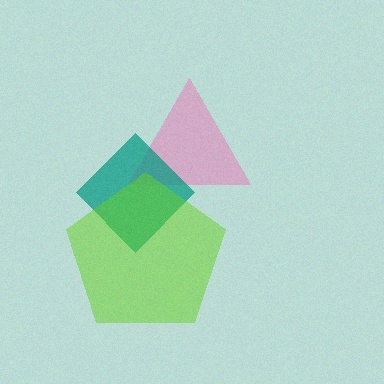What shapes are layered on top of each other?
The layered shapes are: a pink triangle, a teal diamond, a lime pentagon.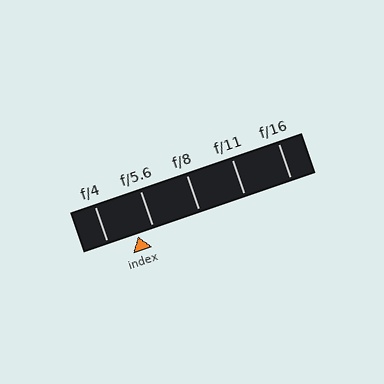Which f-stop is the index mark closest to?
The index mark is closest to f/5.6.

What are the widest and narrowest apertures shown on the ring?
The widest aperture shown is f/4 and the narrowest is f/16.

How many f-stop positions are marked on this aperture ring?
There are 5 f-stop positions marked.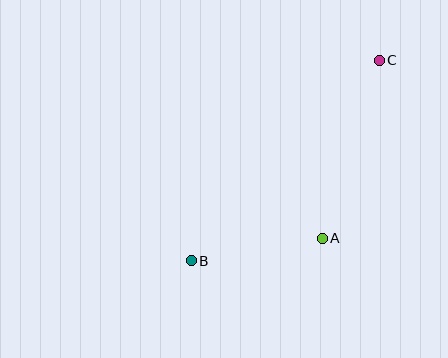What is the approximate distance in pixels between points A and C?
The distance between A and C is approximately 187 pixels.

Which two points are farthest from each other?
Points B and C are farthest from each other.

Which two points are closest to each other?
Points A and B are closest to each other.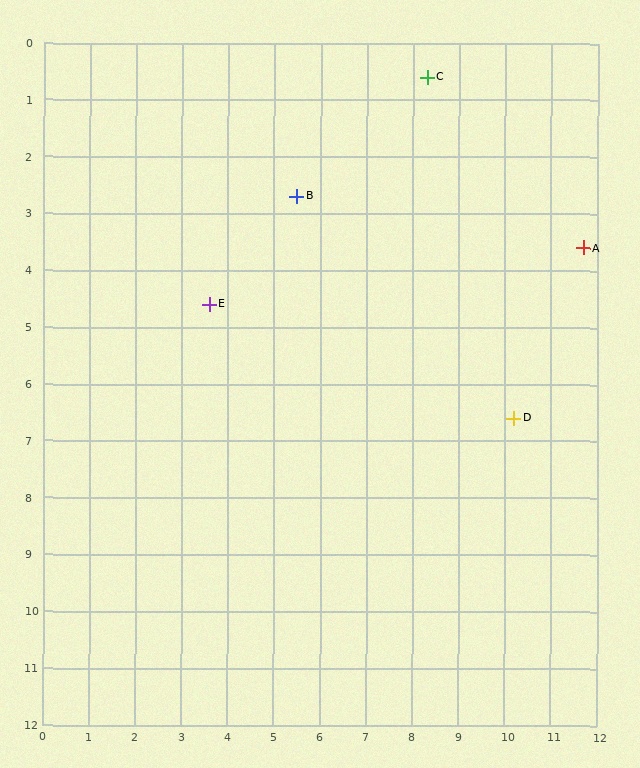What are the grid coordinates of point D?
Point D is at approximately (10.2, 6.6).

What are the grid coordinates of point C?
Point C is at approximately (8.3, 0.6).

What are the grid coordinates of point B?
Point B is at approximately (5.5, 2.7).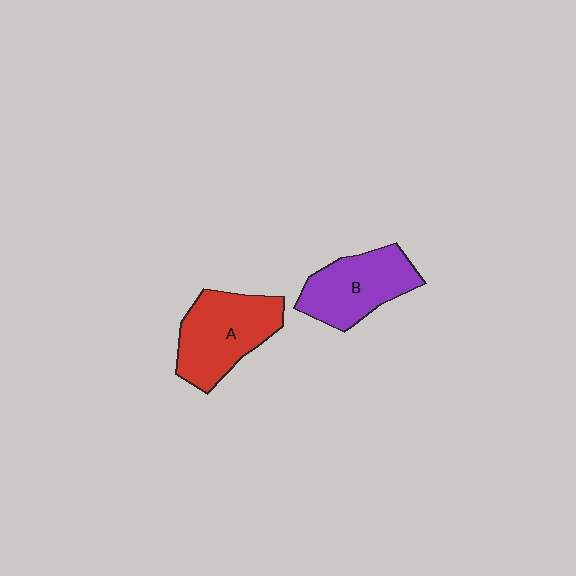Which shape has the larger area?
Shape A (red).